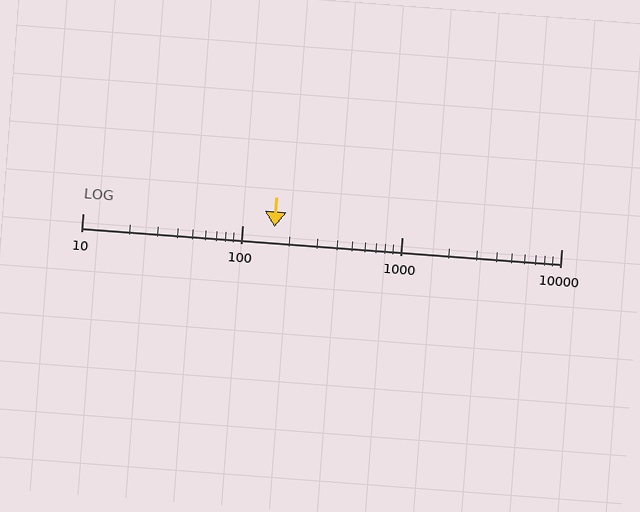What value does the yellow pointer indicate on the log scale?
The pointer indicates approximately 160.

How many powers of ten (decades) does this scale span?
The scale spans 3 decades, from 10 to 10000.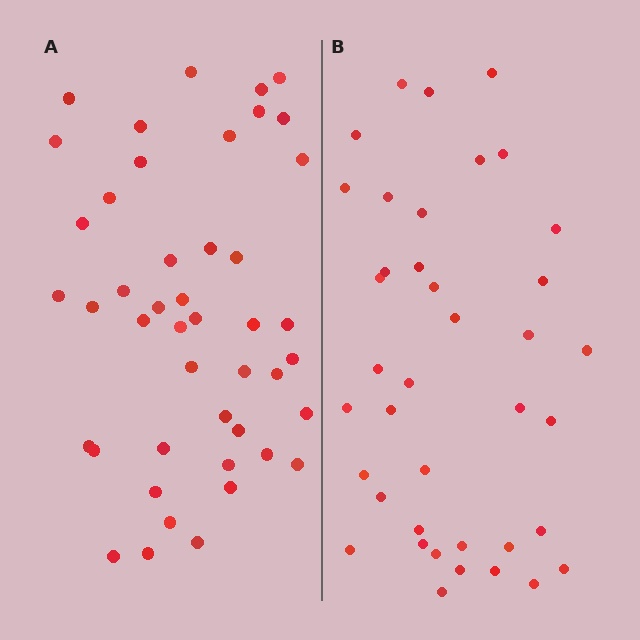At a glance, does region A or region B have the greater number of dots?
Region A (the left region) has more dots.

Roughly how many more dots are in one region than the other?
Region A has about 6 more dots than region B.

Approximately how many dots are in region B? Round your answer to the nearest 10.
About 40 dots. (The exact count is 39, which rounds to 40.)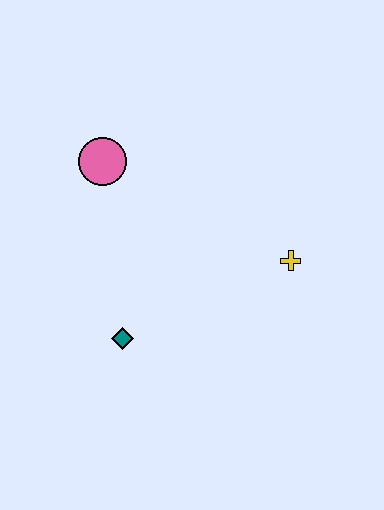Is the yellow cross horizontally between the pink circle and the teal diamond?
No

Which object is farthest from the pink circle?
The yellow cross is farthest from the pink circle.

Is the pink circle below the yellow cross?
No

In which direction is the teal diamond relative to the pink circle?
The teal diamond is below the pink circle.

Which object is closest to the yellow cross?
The teal diamond is closest to the yellow cross.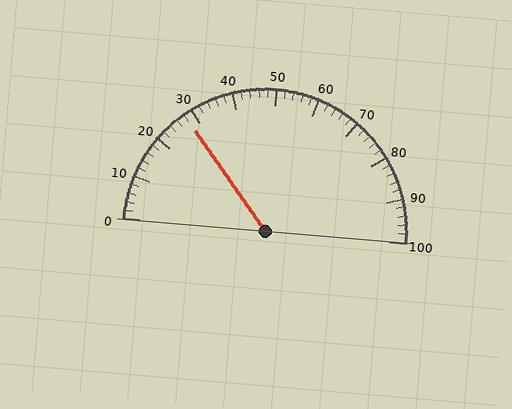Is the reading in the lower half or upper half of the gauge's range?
The reading is in the lower half of the range (0 to 100).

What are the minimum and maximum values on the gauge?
The gauge ranges from 0 to 100.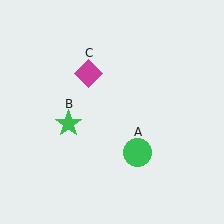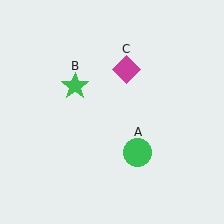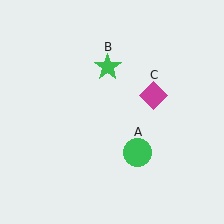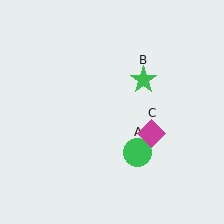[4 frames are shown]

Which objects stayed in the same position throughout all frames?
Green circle (object A) remained stationary.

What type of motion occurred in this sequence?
The green star (object B), magenta diamond (object C) rotated clockwise around the center of the scene.